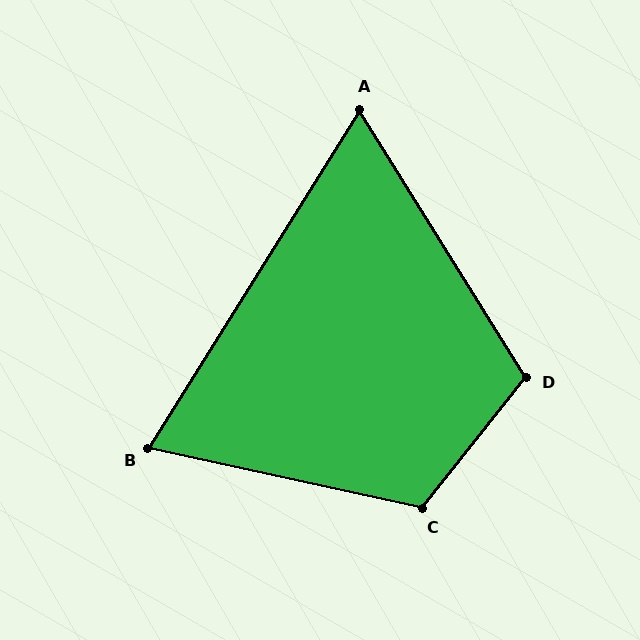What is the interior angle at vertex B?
Approximately 70 degrees (acute).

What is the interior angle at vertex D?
Approximately 110 degrees (obtuse).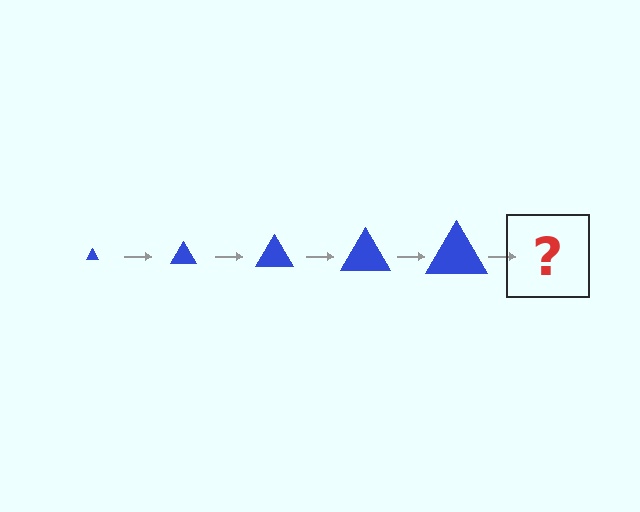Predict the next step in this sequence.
The next step is a blue triangle, larger than the previous one.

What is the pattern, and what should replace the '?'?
The pattern is that the triangle gets progressively larger each step. The '?' should be a blue triangle, larger than the previous one.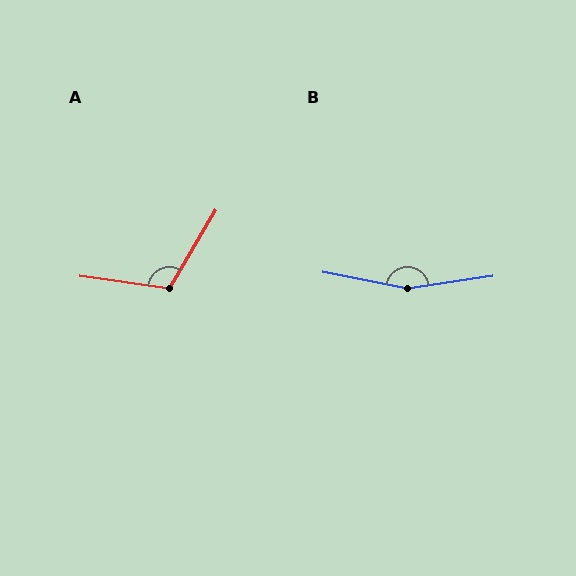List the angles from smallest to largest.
A (113°), B (161°).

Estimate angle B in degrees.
Approximately 161 degrees.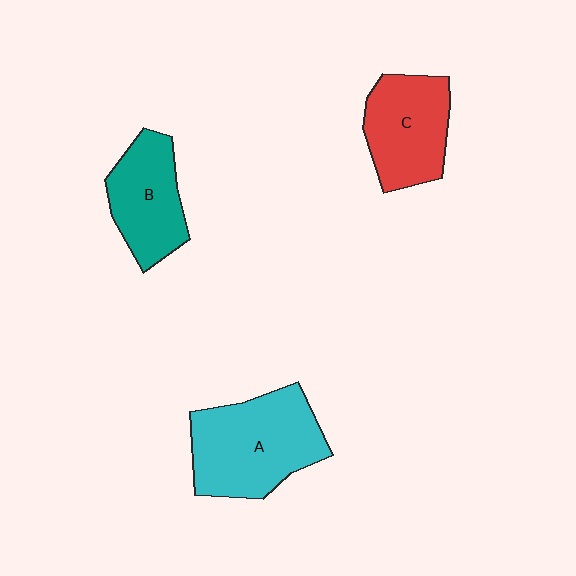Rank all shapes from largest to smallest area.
From largest to smallest: A (cyan), C (red), B (teal).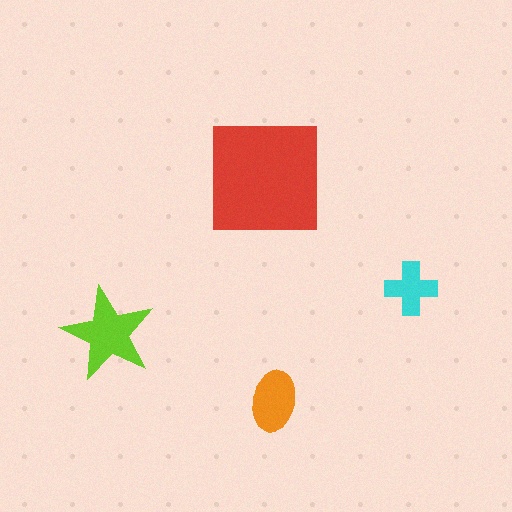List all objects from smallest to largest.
The cyan cross, the orange ellipse, the lime star, the red square.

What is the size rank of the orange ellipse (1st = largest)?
3rd.